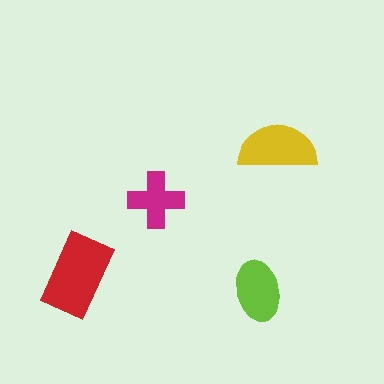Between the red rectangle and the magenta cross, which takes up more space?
The red rectangle.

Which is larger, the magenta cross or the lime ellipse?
The lime ellipse.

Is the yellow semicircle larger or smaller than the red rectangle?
Smaller.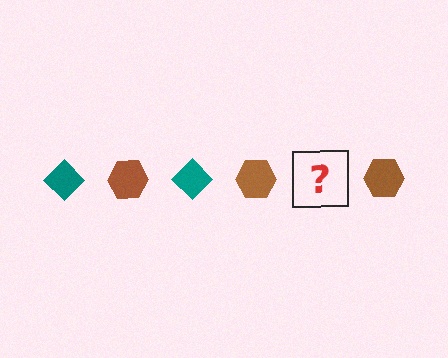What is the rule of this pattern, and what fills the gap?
The rule is that the pattern alternates between teal diamond and brown hexagon. The gap should be filled with a teal diamond.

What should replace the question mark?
The question mark should be replaced with a teal diamond.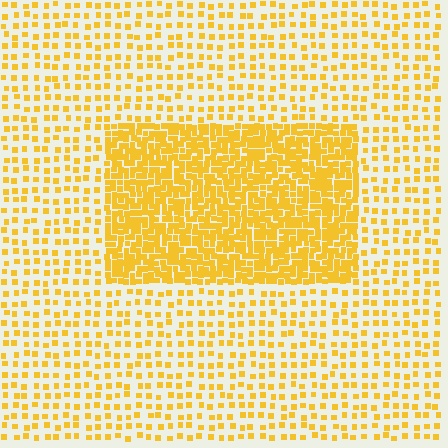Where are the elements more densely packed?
The elements are more densely packed inside the rectangle boundary.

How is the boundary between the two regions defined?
The boundary is defined by a change in element density (approximately 2.8x ratio). All elements are the same color, size, and shape.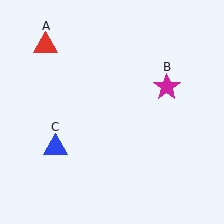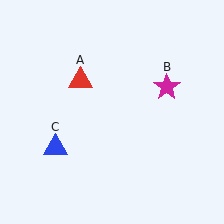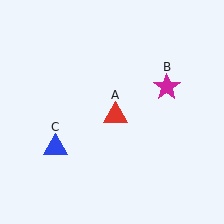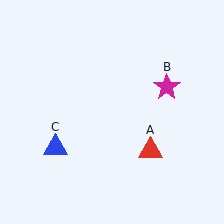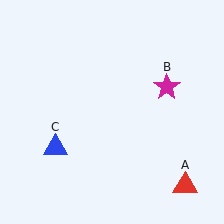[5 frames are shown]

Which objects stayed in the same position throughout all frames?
Magenta star (object B) and blue triangle (object C) remained stationary.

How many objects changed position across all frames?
1 object changed position: red triangle (object A).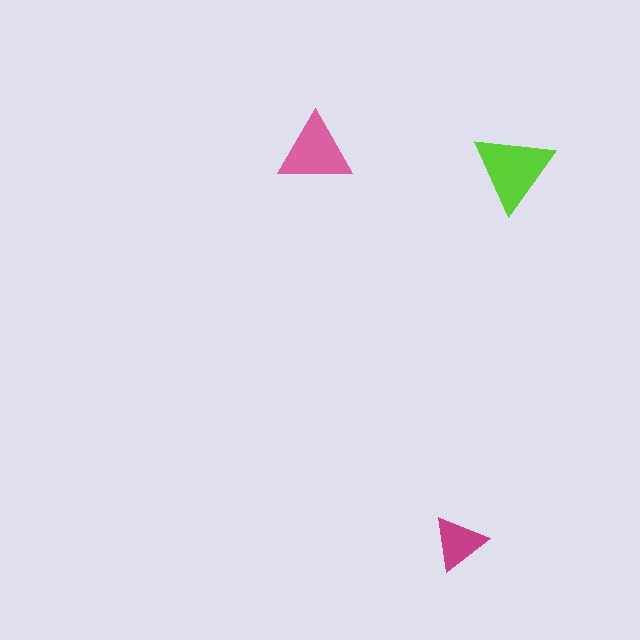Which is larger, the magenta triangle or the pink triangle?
The pink one.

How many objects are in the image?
There are 3 objects in the image.